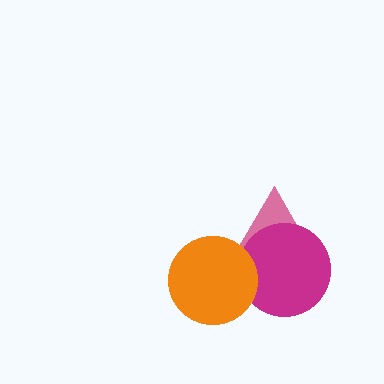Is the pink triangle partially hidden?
Yes, it is partially covered by another shape.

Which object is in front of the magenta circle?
The orange circle is in front of the magenta circle.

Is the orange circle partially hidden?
No, no other shape covers it.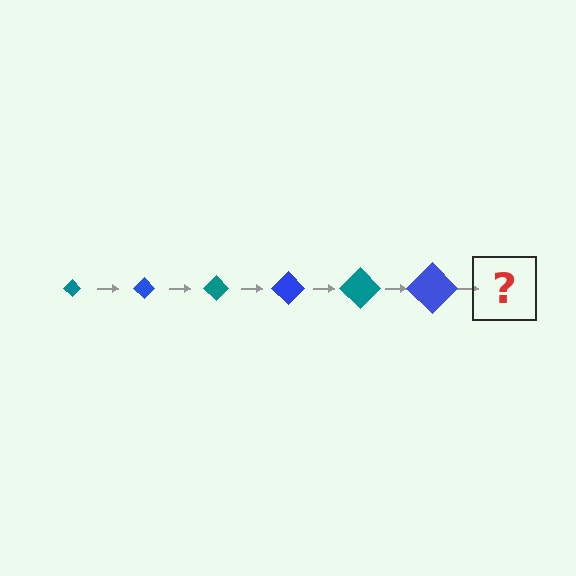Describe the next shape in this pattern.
It should be a teal diamond, larger than the previous one.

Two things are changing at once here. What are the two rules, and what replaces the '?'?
The two rules are that the diamond grows larger each step and the color cycles through teal and blue. The '?' should be a teal diamond, larger than the previous one.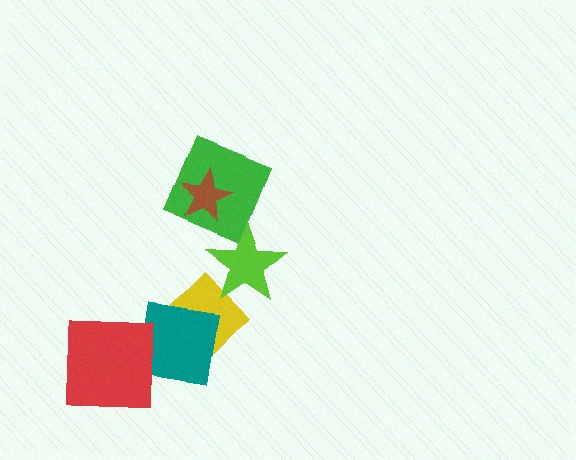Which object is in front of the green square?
The brown star is in front of the green square.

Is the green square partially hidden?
Yes, it is partially covered by another shape.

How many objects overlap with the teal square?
1 object overlaps with the teal square.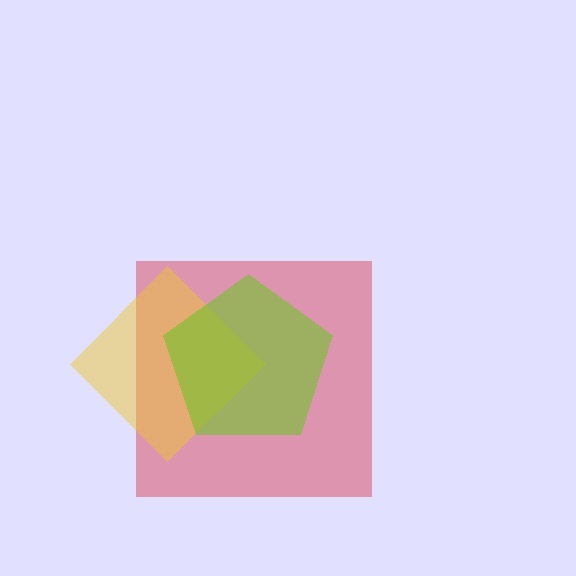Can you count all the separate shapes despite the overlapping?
Yes, there are 3 separate shapes.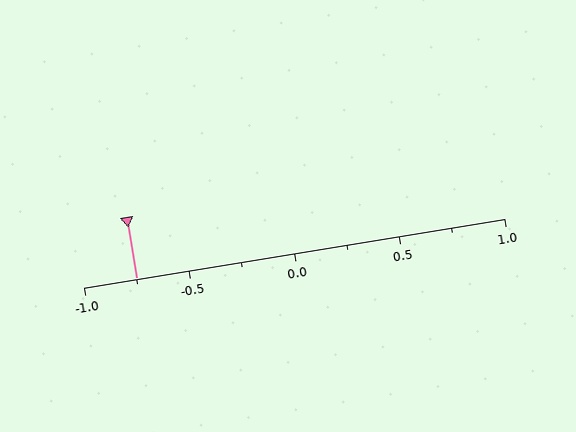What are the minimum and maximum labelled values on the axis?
The axis runs from -1.0 to 1.0.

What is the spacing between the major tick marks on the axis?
The major ticks are spaced 0.5 apart.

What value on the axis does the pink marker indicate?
The marker indicates approximately -0.75.